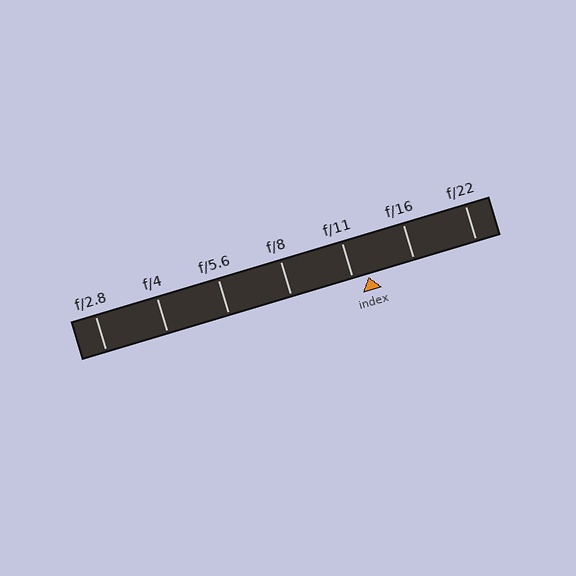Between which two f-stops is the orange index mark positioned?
The index mark is between f/11 and f/16.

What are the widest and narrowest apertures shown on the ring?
The widest aperture shown is f/2.8 and the narrowest is f/22.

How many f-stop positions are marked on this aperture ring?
There are 7 f-stop positions marked.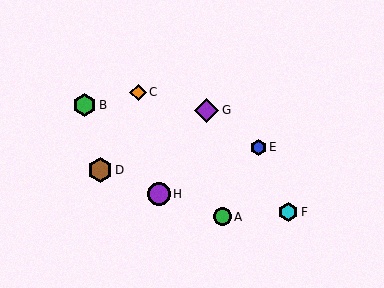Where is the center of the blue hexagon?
The center of the blue hexagon is at (258, 147).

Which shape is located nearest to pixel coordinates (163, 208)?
The purple circle (labeled H) at (159, 194) is nearest to that location.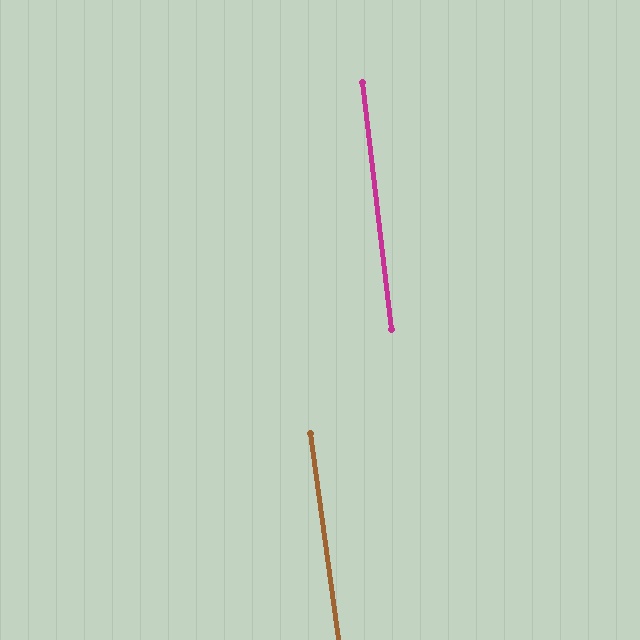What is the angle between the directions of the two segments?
Approximately 1 degree.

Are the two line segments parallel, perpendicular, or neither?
Parallel — their directions differ by only 1.0°.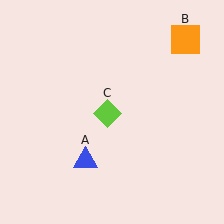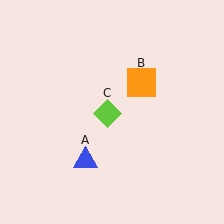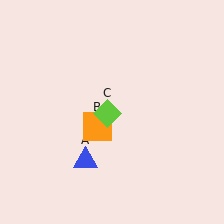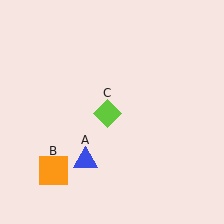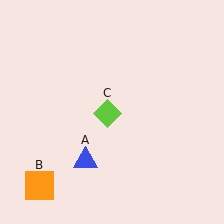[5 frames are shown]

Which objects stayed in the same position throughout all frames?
Blue triangle (object A) and lime diamond (object C) remained stationary.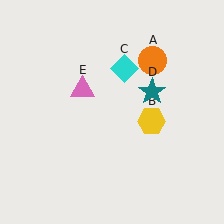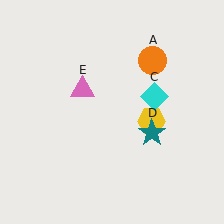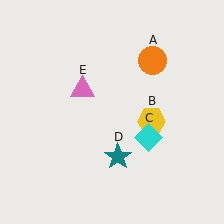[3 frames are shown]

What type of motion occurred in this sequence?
The cyan diamond (object C), teal star (object D) rotated clockwise around the center of the scene.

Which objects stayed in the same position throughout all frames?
Orange circle (object A) and yellow hexagon (object B) and pink triangle (object E) remained stationary.